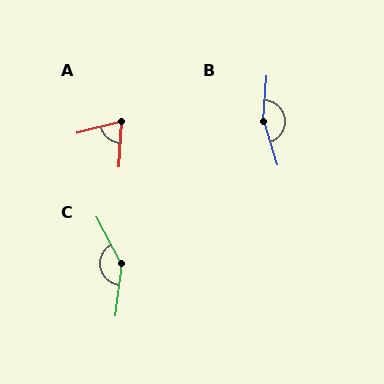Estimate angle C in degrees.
Approximately 145 degrees.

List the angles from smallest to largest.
A (72°), C (145°), B (159°).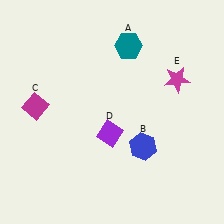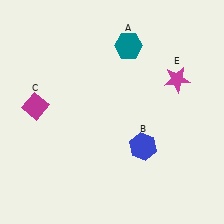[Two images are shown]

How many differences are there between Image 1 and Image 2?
There is 1 difference between the two images.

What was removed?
The purple diamond (D) was removed in Image 2.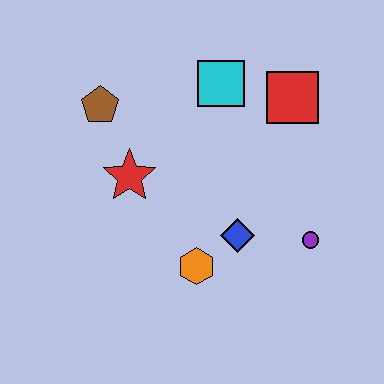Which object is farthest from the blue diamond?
The brown pentagon is farthest from the blue diamond.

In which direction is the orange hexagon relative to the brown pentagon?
The orange hexagon is below the brown pentagon.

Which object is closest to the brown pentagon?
The red star is closest to the brown pentagon.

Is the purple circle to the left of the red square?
No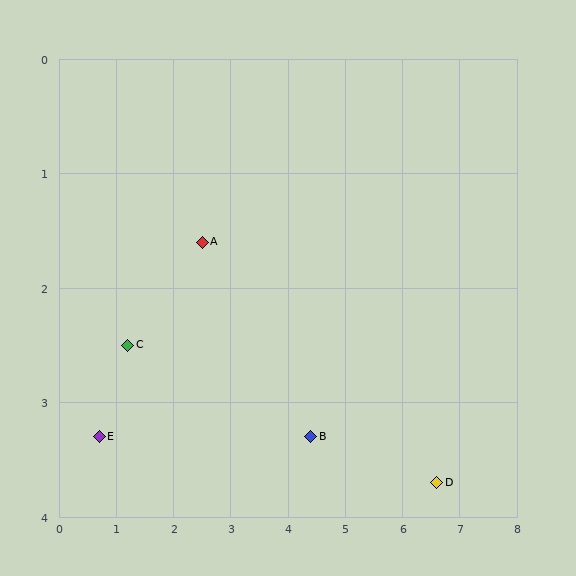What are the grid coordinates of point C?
Point C is at approximately (1.2, 2.5).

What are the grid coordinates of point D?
Point D is at approximately (6.6, 3.7).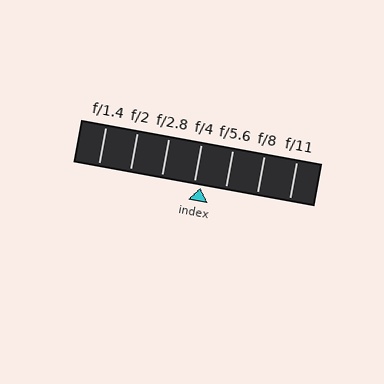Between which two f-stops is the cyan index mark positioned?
The index mark is between f/4 and f/5.6.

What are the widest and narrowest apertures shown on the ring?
The widest aperture shown is f/1.4 and the narrowest is f/11.